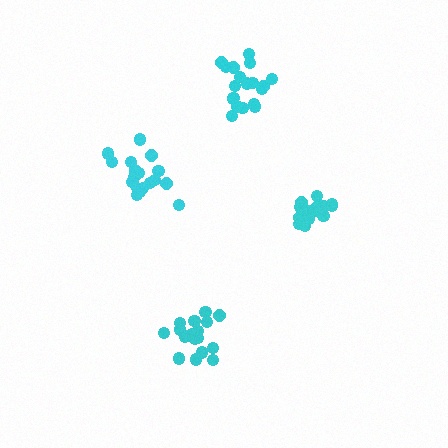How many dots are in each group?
Group 1: 19 dots, Group 2: 20 dots, Group 3: 15 dots, Group 4: 18 dots (72 total).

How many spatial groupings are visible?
There are 4 spatial groupings.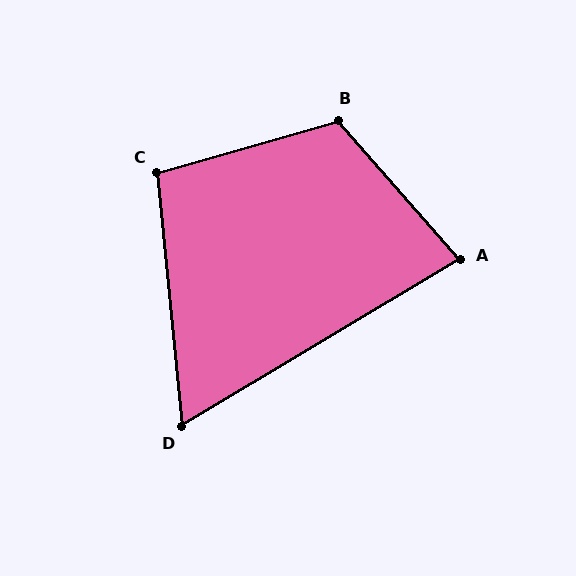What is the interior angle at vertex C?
Approximately 100 degrees (obtuse).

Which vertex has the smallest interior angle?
D, at approximately 65 degrees.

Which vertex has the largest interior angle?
B, at approximately 115 degrees.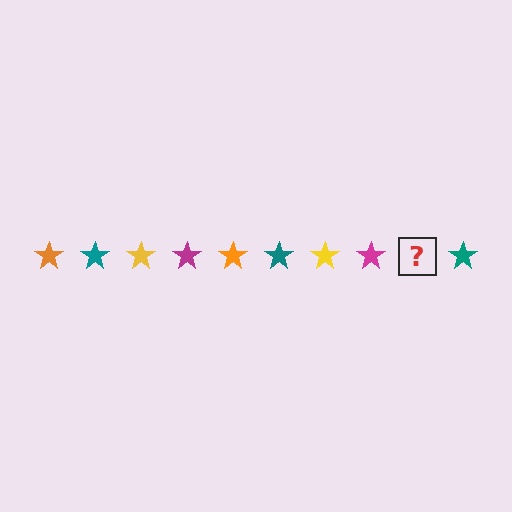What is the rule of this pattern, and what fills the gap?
The rule is that the pattern cycles through orange, teal, yellow, magenta stars. The gap should be filled with an orange star.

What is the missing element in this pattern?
The missing element is an orange star.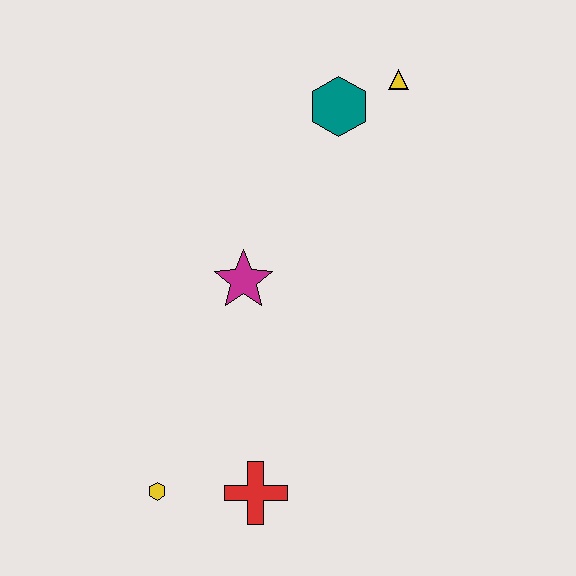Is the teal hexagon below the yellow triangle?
Yes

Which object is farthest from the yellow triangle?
The yellow hexagon is farthest from the yellow triangle.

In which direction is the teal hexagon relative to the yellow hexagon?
The teal hexagon is above the yellow hexagon.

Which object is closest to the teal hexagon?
The yellow triangle is closest to the teal hexagon.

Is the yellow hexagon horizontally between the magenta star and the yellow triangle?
No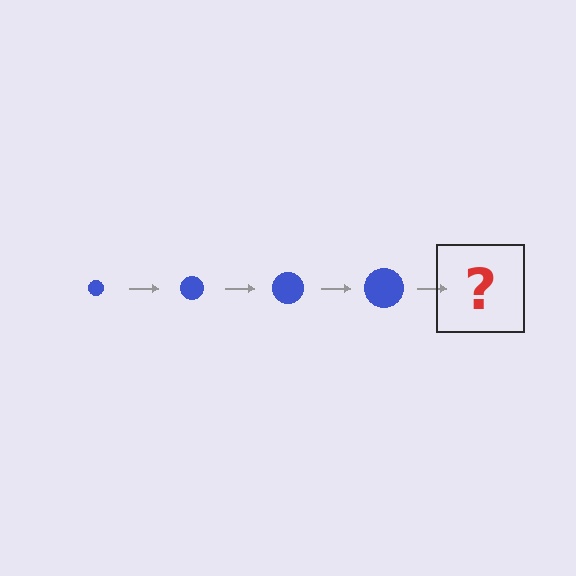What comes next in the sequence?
The next element should be a blue circle, larger than the previous one.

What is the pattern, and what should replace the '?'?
The pattern is that the circle gets progressively larger each step. The '?' should be a blue circle, larger than the previous one.